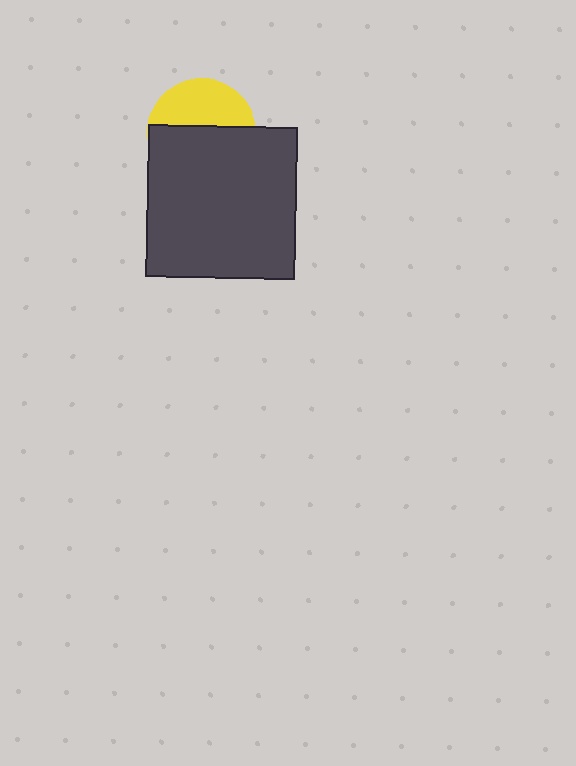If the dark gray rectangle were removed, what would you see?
You would see the complete yellow circle.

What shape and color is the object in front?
The object in front is a dark gray rectangle.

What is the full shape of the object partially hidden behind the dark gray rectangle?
The partially hidden object is a yellow circle.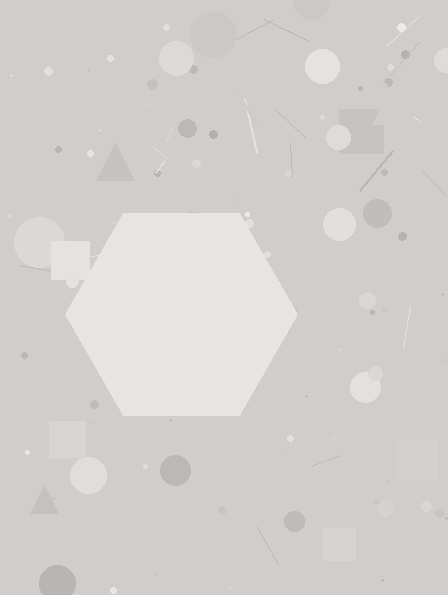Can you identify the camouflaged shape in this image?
The camouflaged shape is a hexagon.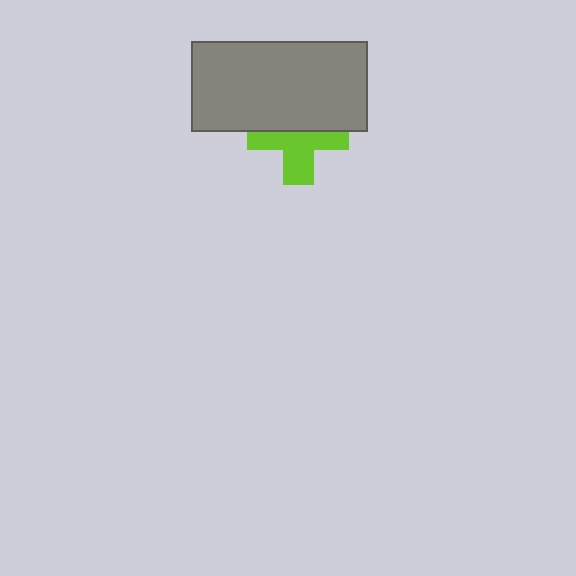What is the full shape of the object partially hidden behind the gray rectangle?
The partially hidden object is a lime cross.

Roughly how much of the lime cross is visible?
About half of it is visible (roughly 56%).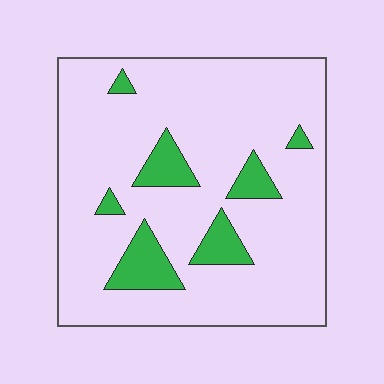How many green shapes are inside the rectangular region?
7.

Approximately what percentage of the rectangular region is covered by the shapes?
Approximately 15%.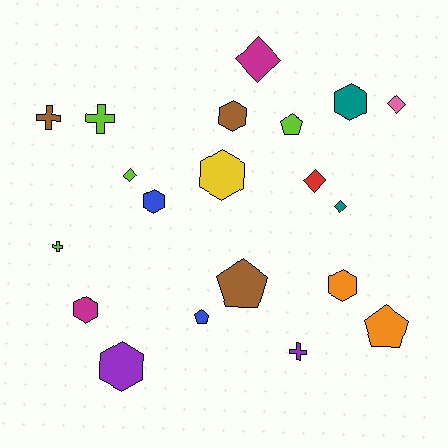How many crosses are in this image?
There are 4 crosses.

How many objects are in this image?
There are 20 objects.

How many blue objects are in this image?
There are 2 blue objects.